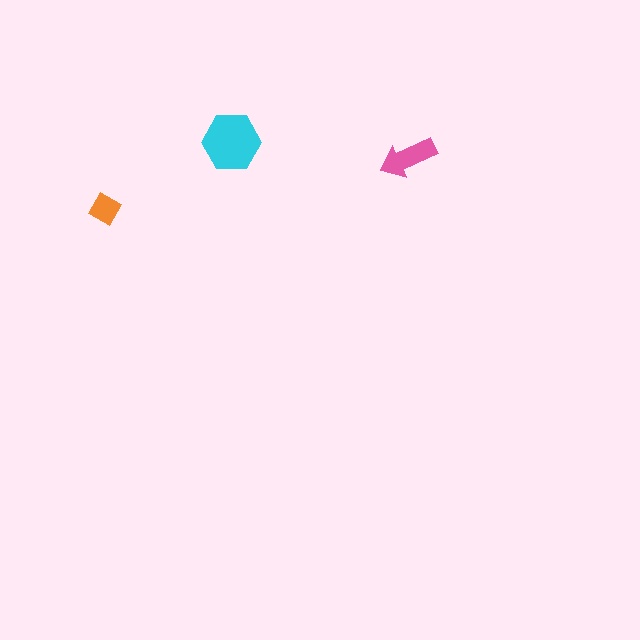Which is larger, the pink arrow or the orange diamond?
The pink arrow.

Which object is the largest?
The cyan hexagon.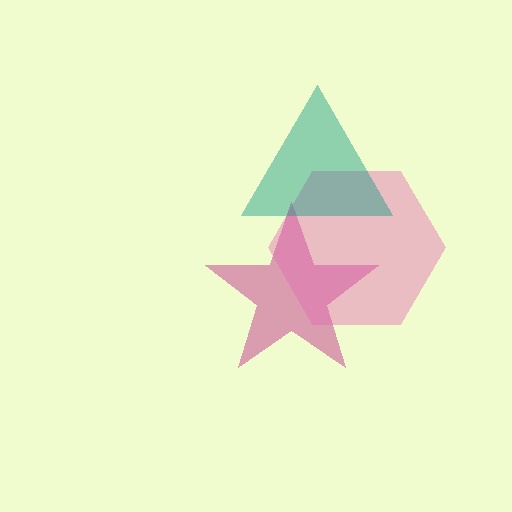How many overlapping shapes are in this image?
There are 3 overlapping shapes in the image.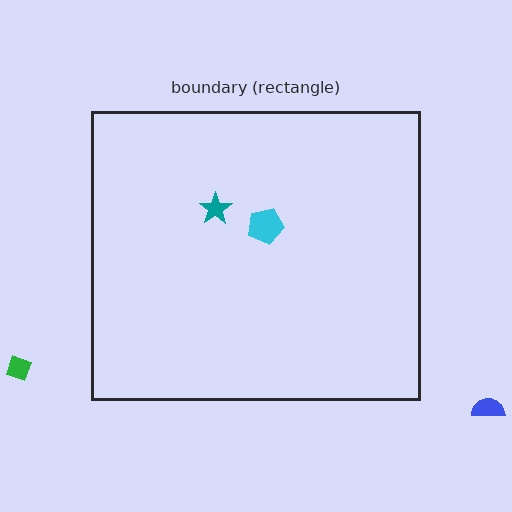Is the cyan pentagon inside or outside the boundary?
Inside.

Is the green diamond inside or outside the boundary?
Outside.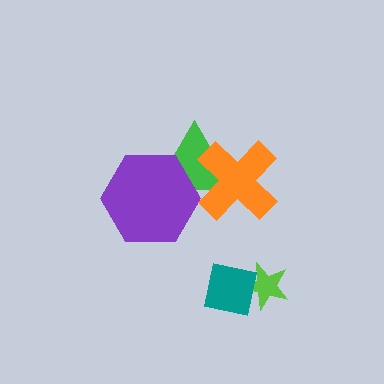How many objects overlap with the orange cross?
1 object overlaps with the orange cross.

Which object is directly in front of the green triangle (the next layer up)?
The purple hexagon is directly in front of the green triangle.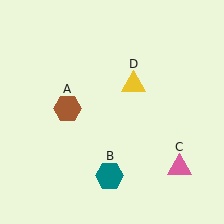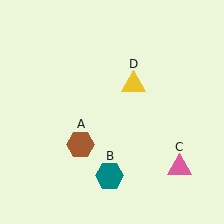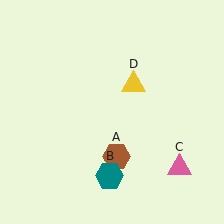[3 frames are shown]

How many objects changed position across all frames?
1 object changed position: brown hexagon (object A).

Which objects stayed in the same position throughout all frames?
Teal hexagon (object B) and pink triangle (object C) and yellow triangle (object D) remained stationary.